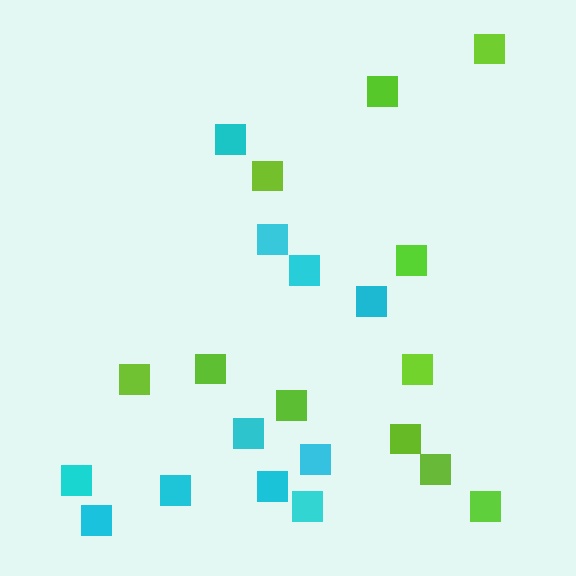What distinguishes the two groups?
There are 2 groups: one group of lime squares (11) and one group of cyan squares (11).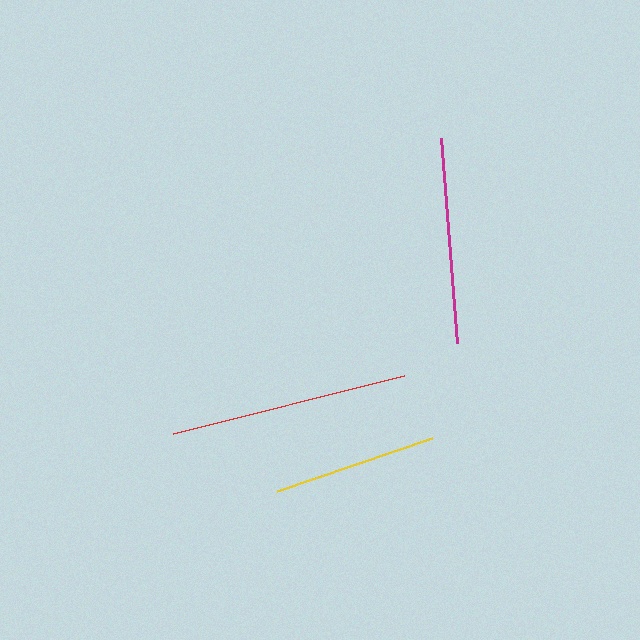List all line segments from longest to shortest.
From longest to shortest: red, magenta, yellow.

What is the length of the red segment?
The red segment is approximately 238 pixels long.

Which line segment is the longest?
The red line is the longest at approximately 238 pixels.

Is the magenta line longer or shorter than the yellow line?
The magenta line is longer than the yellow line.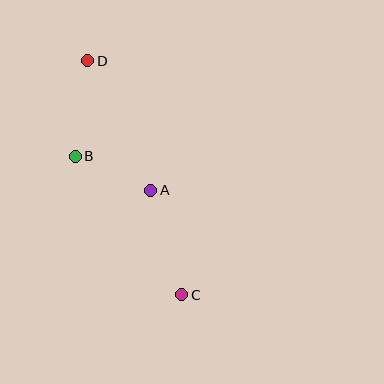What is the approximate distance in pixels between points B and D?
The distance between B and D is approximately 97 pixels.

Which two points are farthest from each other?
Points C and D are farthest from each other.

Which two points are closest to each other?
Points A and B are closest to each other.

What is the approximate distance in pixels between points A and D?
The distance between A and D is approximately 144 pixels.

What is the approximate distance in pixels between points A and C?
The distance between A and C is approximately 109 pixels.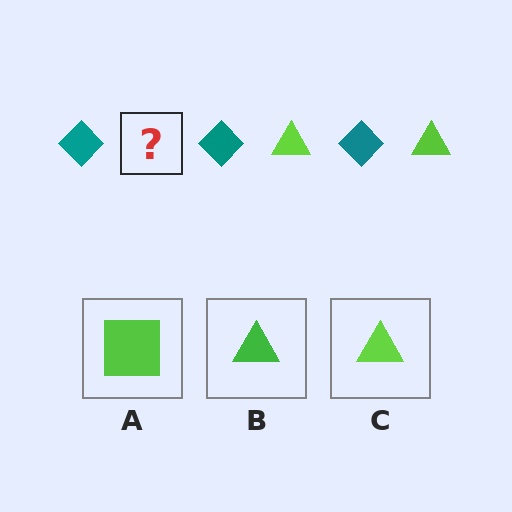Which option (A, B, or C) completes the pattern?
C.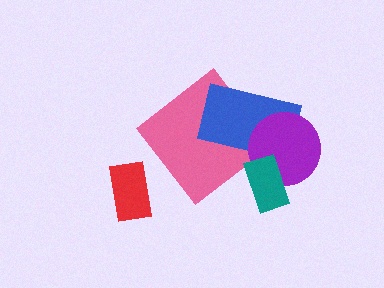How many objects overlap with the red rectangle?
0 objects overlap with the red rectangle.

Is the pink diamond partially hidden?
Yes, it is partially covered by another shape.